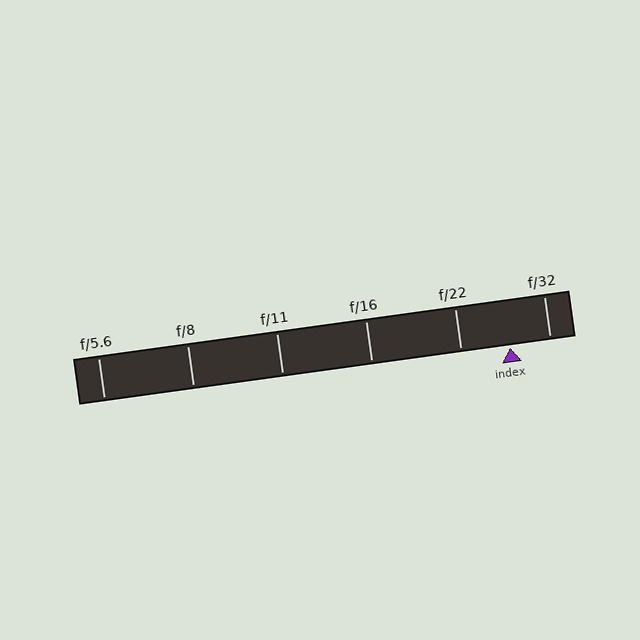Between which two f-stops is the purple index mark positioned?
The index mark is between f/22 and f/32.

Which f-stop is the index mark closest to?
The index mark is closest to f/32.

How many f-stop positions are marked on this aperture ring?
There are 6 f-stop positions marked.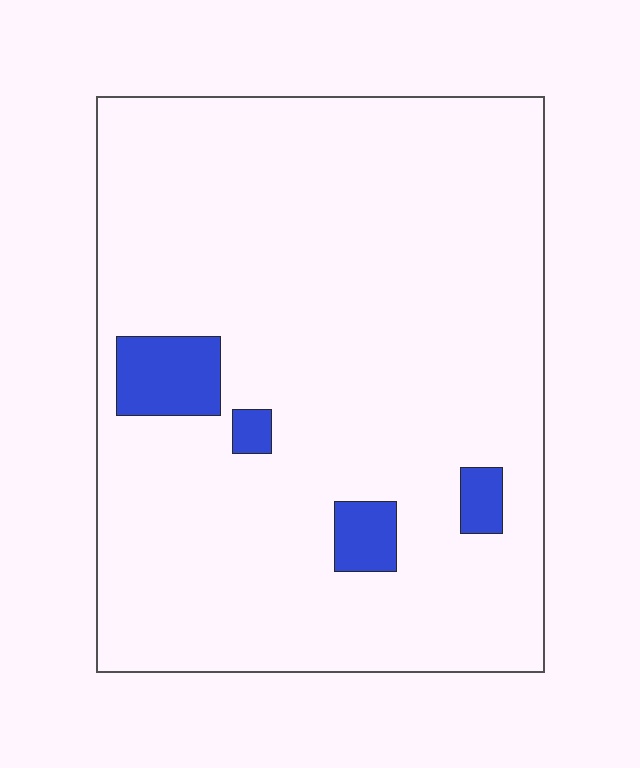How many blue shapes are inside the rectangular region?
4.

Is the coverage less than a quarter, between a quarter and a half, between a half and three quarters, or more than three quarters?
Less than a quarter.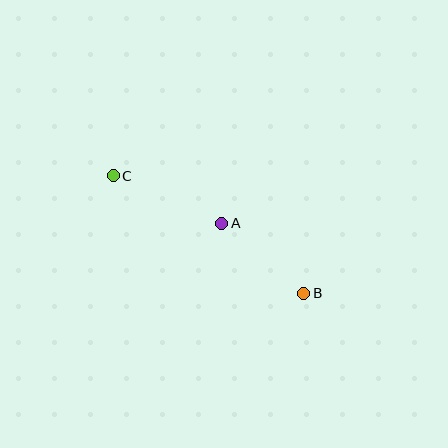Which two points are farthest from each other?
Points B and C are farthest from each other.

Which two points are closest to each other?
Points A and B are closest to each other.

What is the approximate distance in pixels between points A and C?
The distance between A and C is approximately 118 pixels.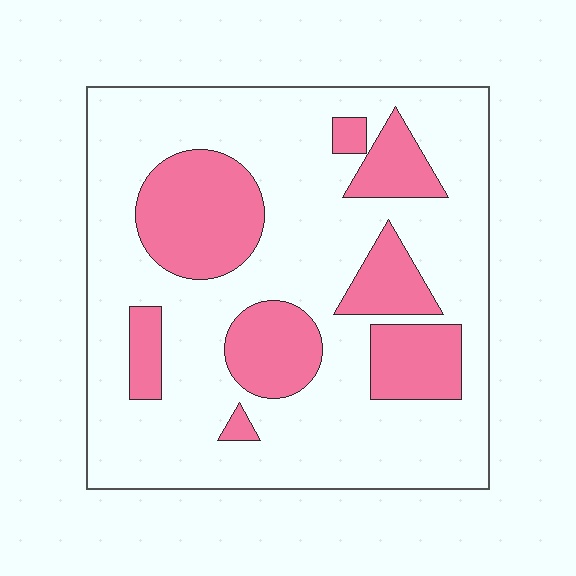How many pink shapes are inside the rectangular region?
8.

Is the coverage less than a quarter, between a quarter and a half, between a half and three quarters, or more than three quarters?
Between a quarter and a half.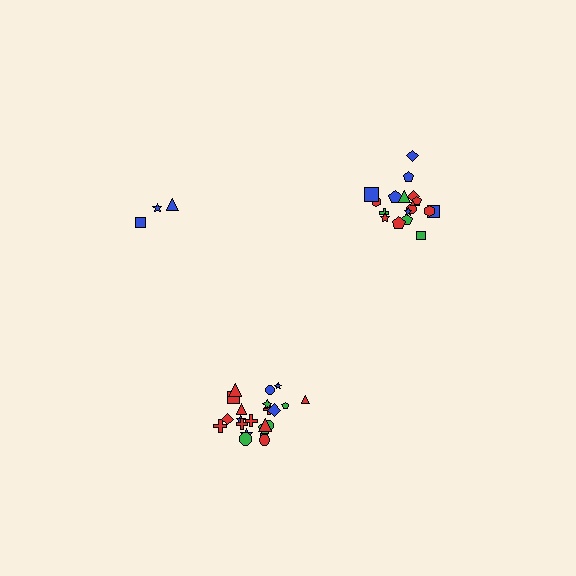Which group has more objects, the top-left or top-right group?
The top-right group.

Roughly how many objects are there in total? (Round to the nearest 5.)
Roughly 45 objects in total.